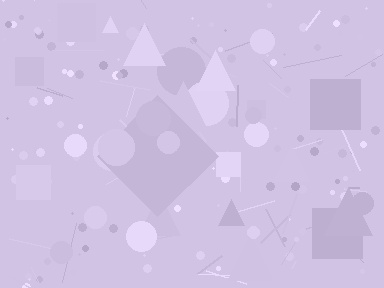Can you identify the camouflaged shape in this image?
The camouflaged shape is a diamond.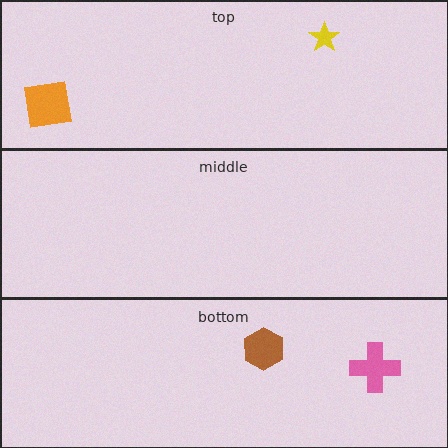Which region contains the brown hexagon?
The bottom region.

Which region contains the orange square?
The top region.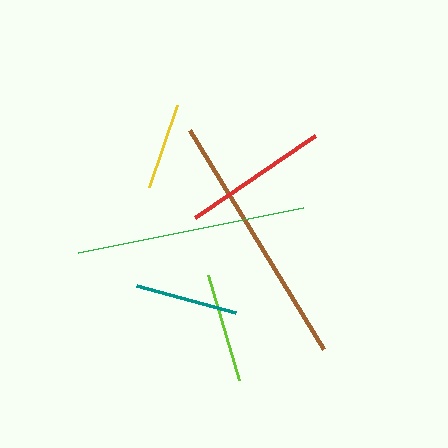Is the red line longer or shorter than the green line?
The green line is longer than the red line.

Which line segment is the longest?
The brown line is the longest at approximately 257 pixels.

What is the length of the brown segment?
The brown segment is approximately 257 pixels long.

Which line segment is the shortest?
The yellow line is the shortest at approximately 87 pixels.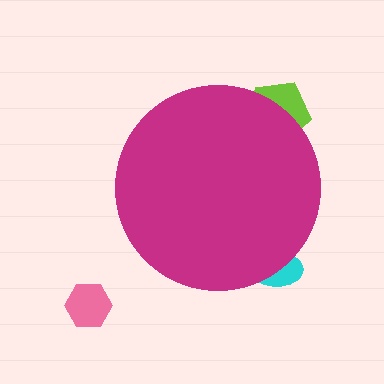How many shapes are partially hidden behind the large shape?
2 shapes are partially hidden.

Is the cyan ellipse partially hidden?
Yes, the cyan ellipse is partially hidden behind the magenta circle.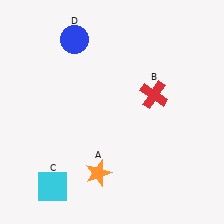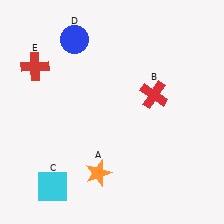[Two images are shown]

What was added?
A red cross (E) was added in Image 2.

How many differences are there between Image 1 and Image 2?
There is 1 difference between the two images.